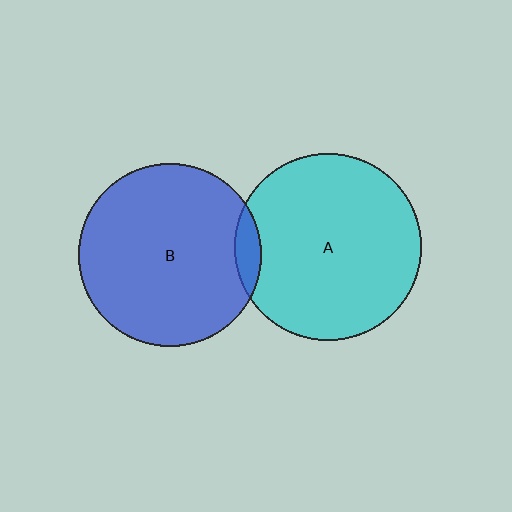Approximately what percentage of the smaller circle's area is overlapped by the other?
Approximately 5%.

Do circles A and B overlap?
Yes.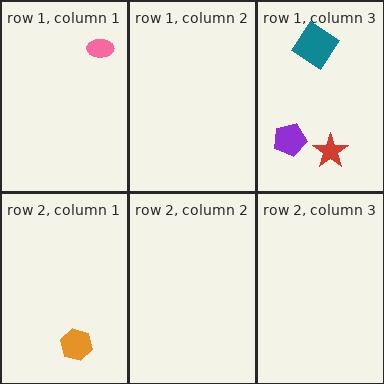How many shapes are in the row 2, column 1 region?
1.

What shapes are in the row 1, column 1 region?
The pink ellipse.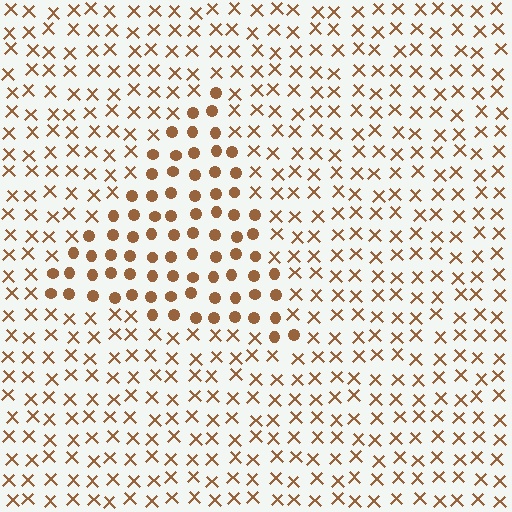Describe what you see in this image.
The image is filled with small brown elements arranged in a uniform grid. A triangle-shaped region contains circles, while the surrounding area contains X marks. The boundary is defined purely by the change in element shape.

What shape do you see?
I see a triangle.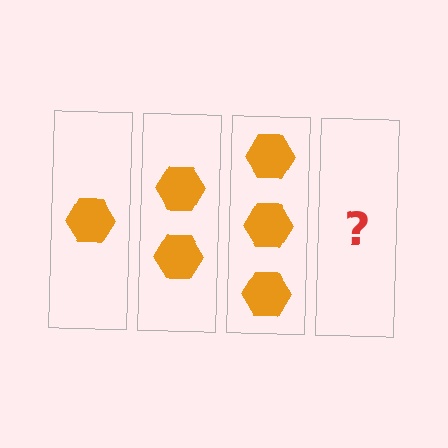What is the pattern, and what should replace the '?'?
The pattern is that each step adds one more hexagon. The '?' should be 4 hexagons.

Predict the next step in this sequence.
The next step is 4 hexagons.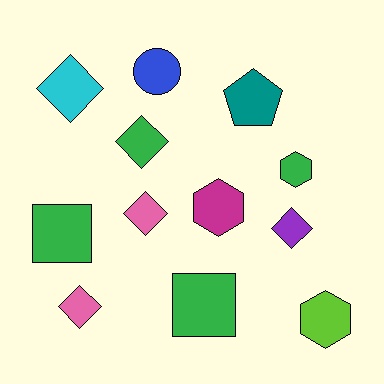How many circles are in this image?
There is 1 circle.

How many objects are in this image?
There are 12 objects.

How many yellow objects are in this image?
There are no yellow objects.